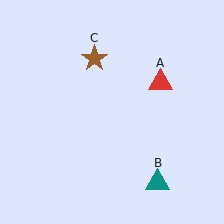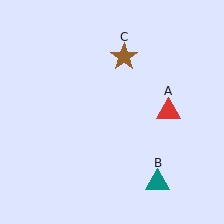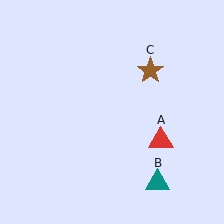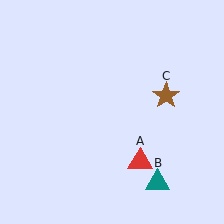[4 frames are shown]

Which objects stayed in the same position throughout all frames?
Teal triangle (object B) remained stationary.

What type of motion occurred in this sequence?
The red triangle (object A), brown star (object C) rotated clockwise around the center of the scene.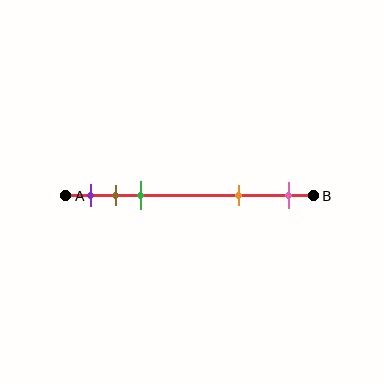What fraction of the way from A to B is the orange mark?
The orange mark is approximately 70% (0.7) of the way from A to B.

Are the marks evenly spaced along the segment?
No, the marks are not evenly spaced.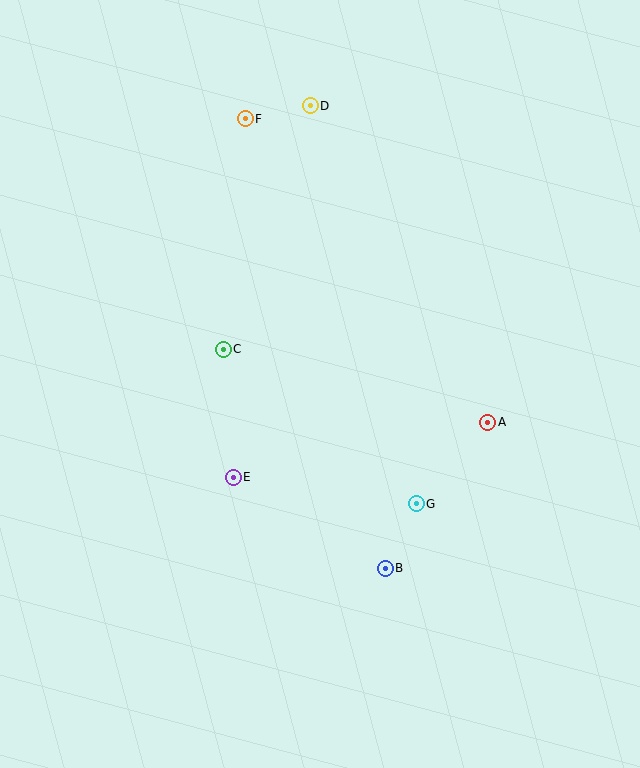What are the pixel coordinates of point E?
Point E is at (233, 477).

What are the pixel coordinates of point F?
Point F is at (245, 119).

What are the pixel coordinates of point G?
Point G is at (416, 504).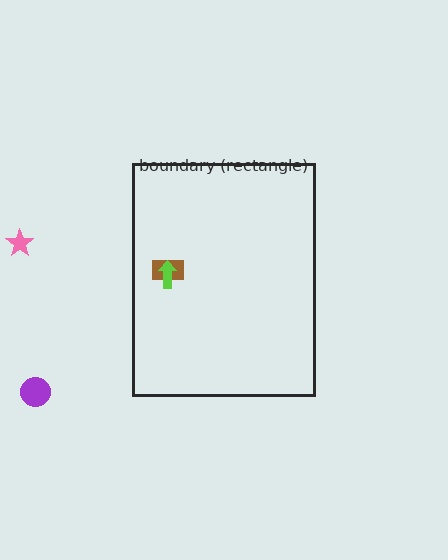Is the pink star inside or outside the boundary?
Outside.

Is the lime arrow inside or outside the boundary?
Inside.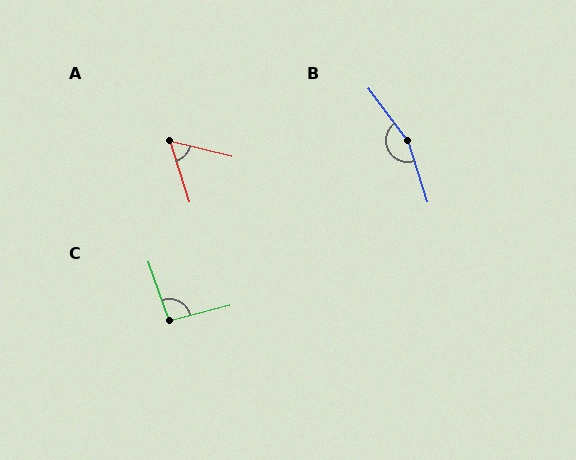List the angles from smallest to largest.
A (59°), C (95°), B (161°).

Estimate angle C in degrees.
Approximately 95 degrees.